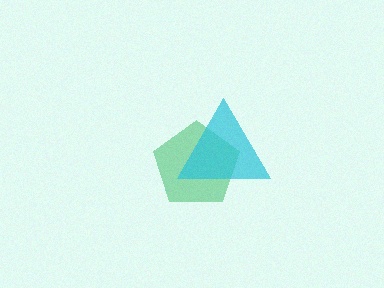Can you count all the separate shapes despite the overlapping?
Yes, there are 2 separate shapes.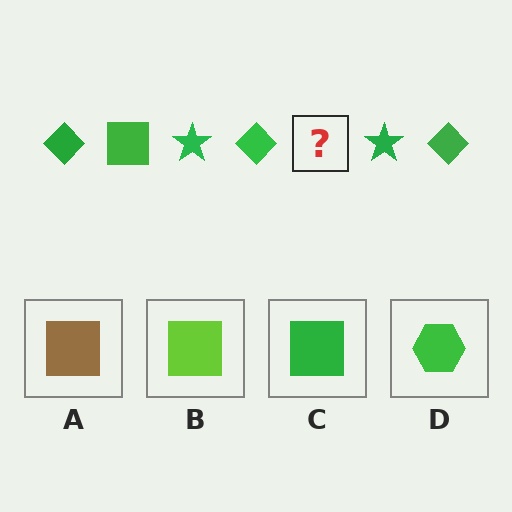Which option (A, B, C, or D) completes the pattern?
C.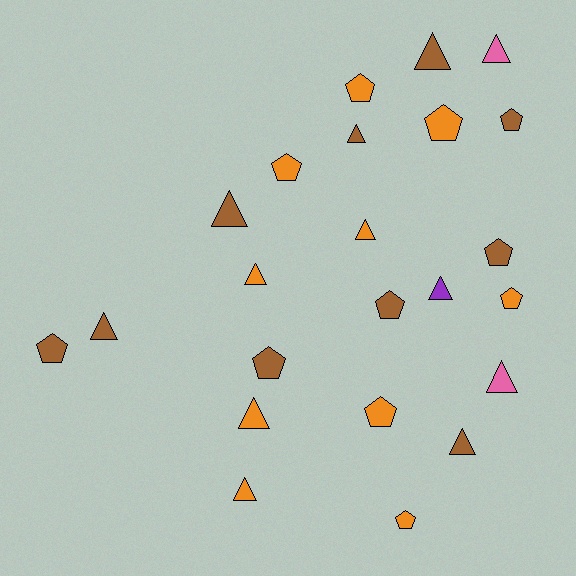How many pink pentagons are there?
There are no pink pentagons.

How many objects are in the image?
There are 23 objects.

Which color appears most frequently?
Orange, with 10 objects.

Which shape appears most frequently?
Triangle, with 12 objects.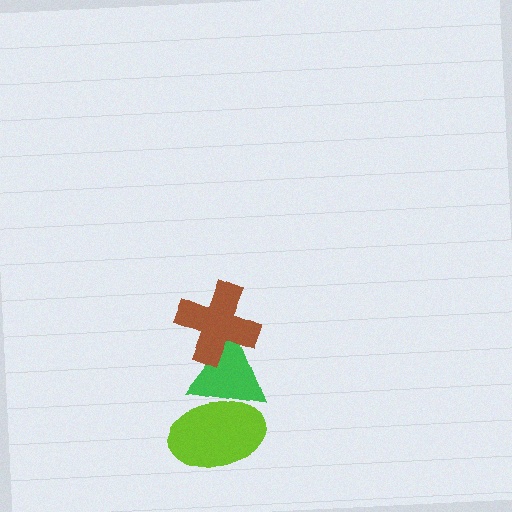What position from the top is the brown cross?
The brown cross is 1st from the top.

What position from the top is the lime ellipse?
The lime ellipse is 3rd from the top.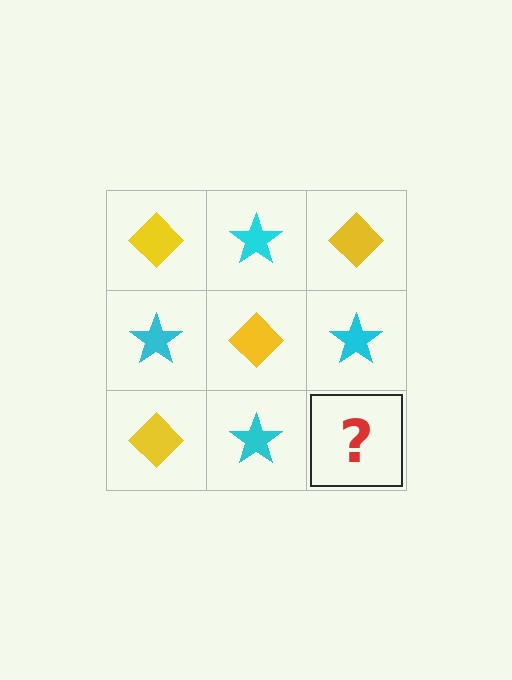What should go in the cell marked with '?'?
The missing cell should contain a yellow diamond.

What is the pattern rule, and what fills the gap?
The rule is that it alternates yellow diamond and cyan star in a checkerboard pattern. The gap should be filled with a yellow diamond.